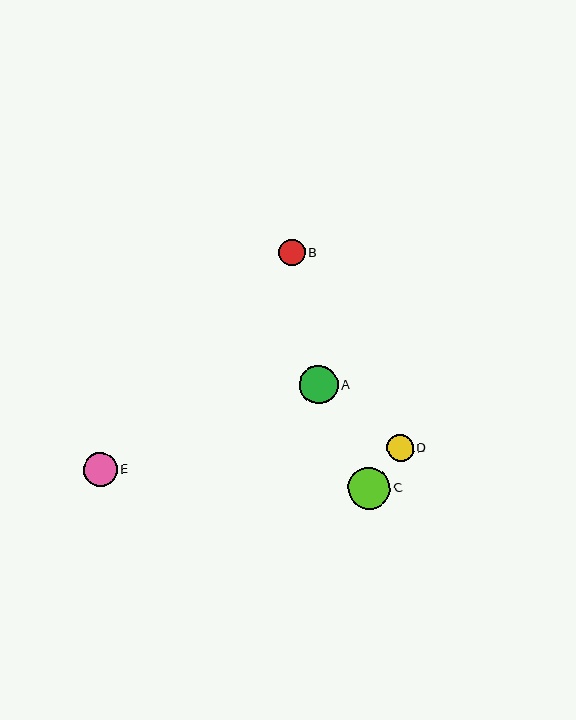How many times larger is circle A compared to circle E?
Circle A is approximately 1.1 times the size of circle E.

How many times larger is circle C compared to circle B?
Circle C is approximately 1.6 times the size of circle B.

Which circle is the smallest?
Circle B is the smallest with a size of approximately 26 pixels.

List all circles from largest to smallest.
From largest to smallest: C, A, E, D, B.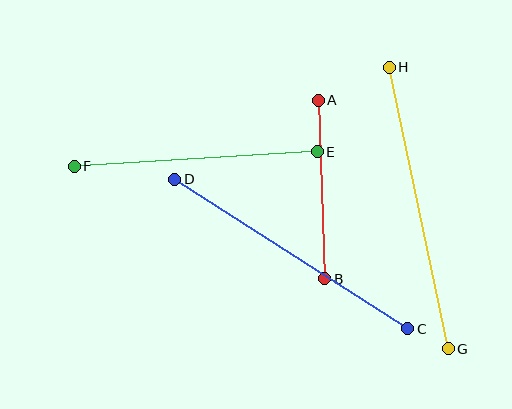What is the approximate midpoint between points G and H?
The midpoint is at approximately (419, 208) pixels.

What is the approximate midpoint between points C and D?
The midpoint is at approximately (291, 254) pixels.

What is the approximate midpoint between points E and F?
The midpoint is at approximately (196, 159) pixels.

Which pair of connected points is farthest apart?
Points G and H are farthest apart.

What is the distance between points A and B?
The distance is approximately 178 pixels.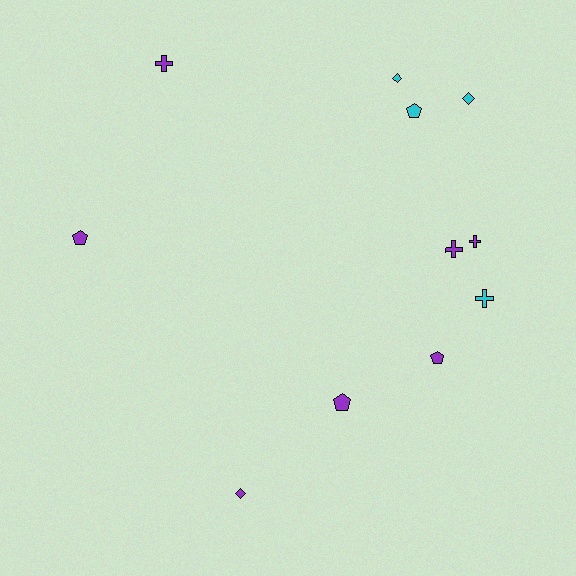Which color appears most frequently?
Purple, with 7 objects.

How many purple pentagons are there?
There are 3 purple pentagons.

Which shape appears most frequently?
Cross, with 4 objects.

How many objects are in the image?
There are 11 objects.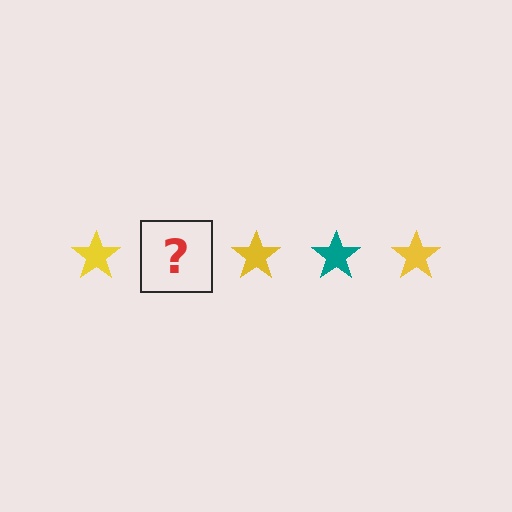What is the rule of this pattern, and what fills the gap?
The rule is that the pattern cycles through yellow, teal stars. The gap should be filled with a teal star.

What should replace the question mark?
The question mark should be replaced with a teal star.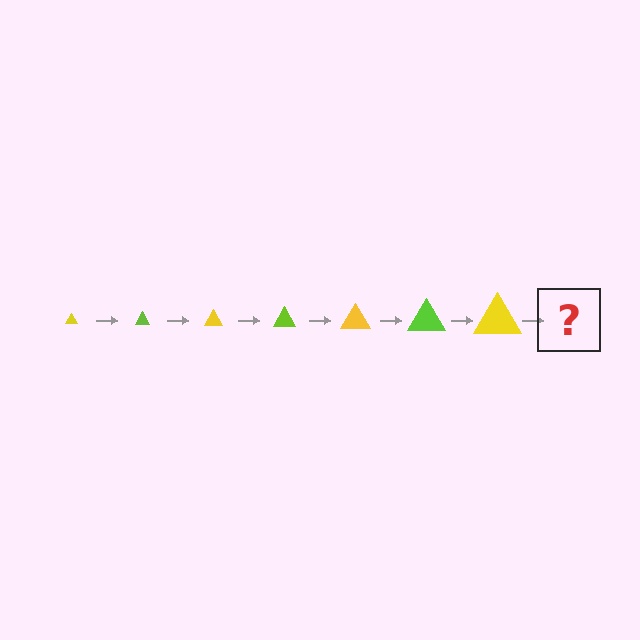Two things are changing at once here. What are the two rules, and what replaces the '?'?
The two rules are that the triangle grows larger each step and the color cycles through yellow and lime. The '?' should be a lime triangle, larger than the previous one.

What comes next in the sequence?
The next element should be a lime triangle, larger than the previous one.